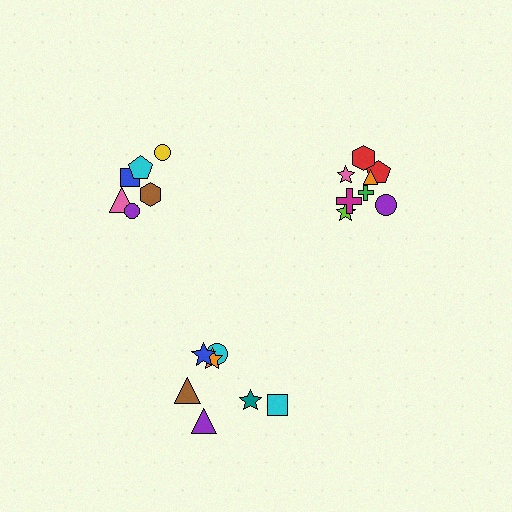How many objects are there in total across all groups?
There are 21 objects.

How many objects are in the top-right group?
There are 8 objects.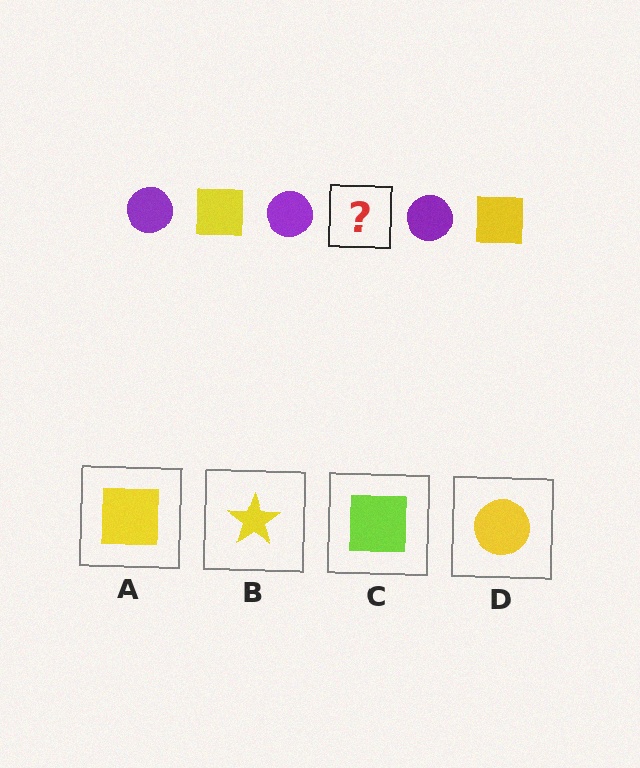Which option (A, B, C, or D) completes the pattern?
A.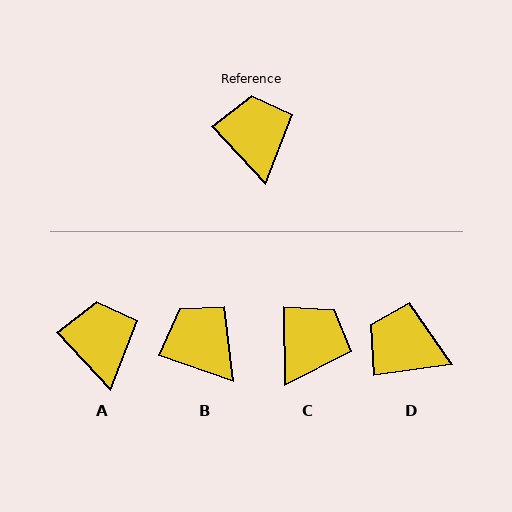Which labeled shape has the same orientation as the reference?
A.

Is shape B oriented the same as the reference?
No, it is off by about 28 degrees.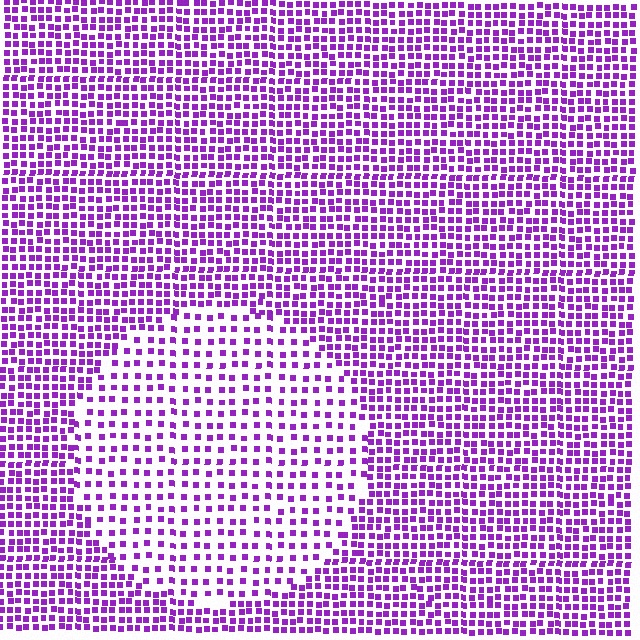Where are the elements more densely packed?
The elements are more densely packed outside the circle boundary.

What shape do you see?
I see a circle.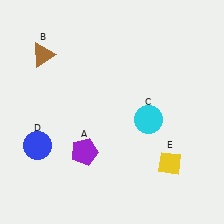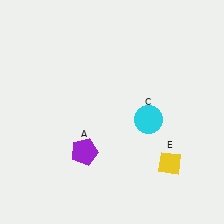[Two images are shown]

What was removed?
The blue circle (D), the brown triangle (B) were removed in Image 2.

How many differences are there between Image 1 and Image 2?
There are 2 differences between the two images.